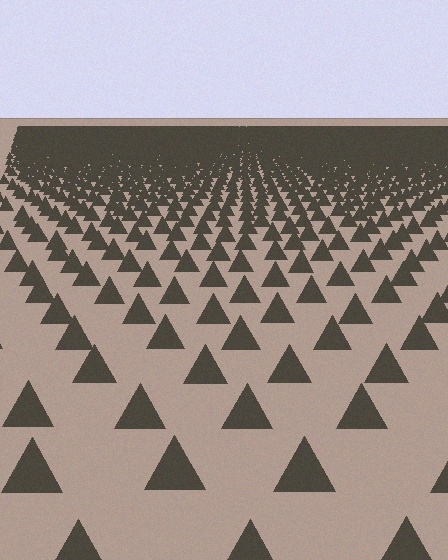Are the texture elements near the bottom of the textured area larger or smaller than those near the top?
Larger. Near the bottom, elements are closer to the viewer and appear at a bigger on-screen size.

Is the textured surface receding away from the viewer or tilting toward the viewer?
The surface is receding away from the viewer. Texture elements get smaller and denser toward the top.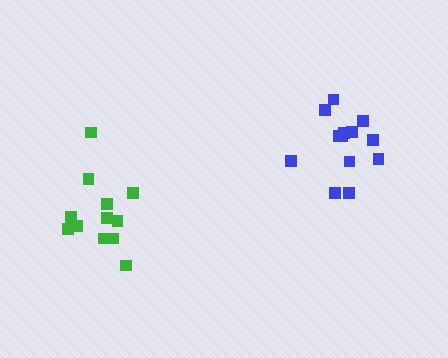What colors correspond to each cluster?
The clusters are colored: blue, green.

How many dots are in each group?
Group 1: 13 dots, Group 2: 12 dots (25 total).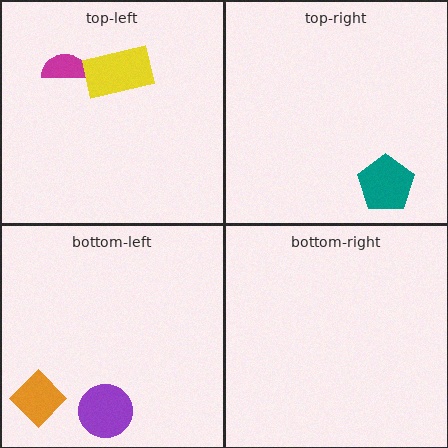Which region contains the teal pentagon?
The top-right region.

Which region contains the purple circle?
The bottom-left region.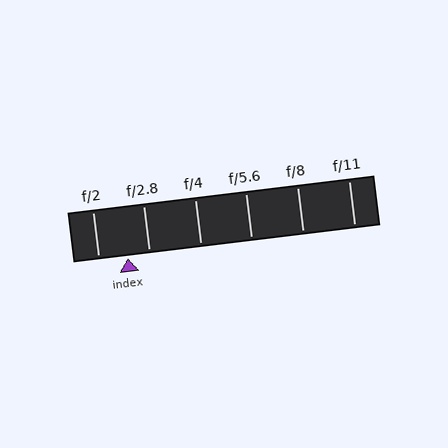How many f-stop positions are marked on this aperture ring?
There are 6 f-stop positions marked.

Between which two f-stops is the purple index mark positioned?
The index mark is between f/2 and f/2.8.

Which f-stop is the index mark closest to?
The index mark is closest to f/2.8.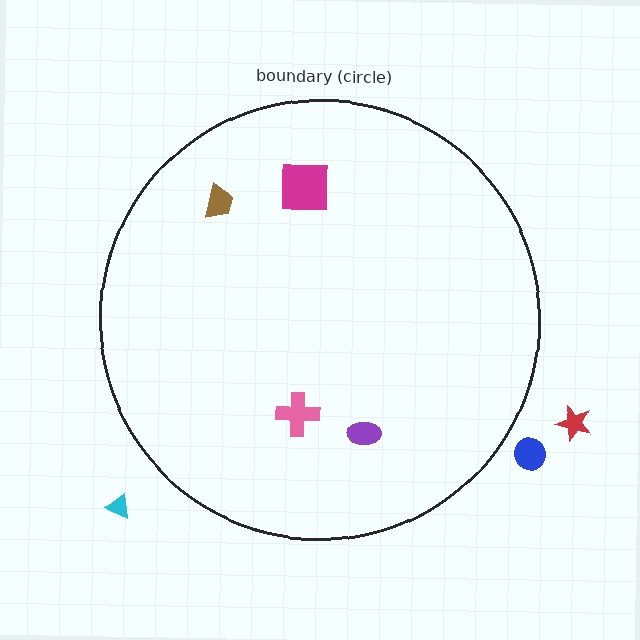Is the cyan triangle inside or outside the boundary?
Outside.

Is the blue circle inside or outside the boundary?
Outside.